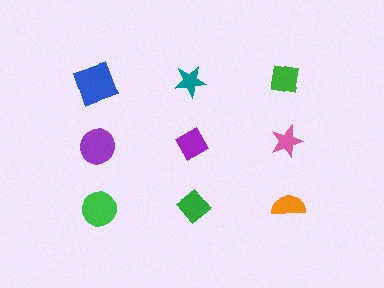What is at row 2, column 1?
A purple circle.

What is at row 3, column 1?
A green circle.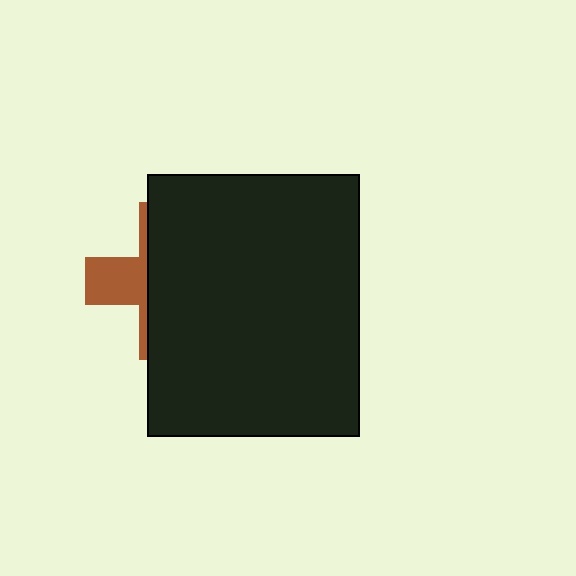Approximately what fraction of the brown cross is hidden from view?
Roughly 70% of the brown cross is hidden behind the black rectangle.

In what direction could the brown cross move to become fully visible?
The brown cross could move left. That would shift it out from behind the black rectangle entirely.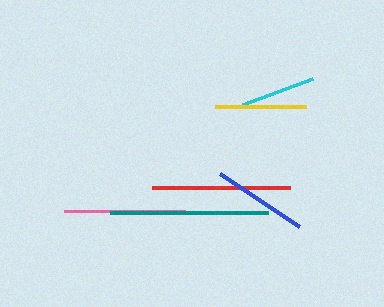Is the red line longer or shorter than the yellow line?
The red line is longer than the yellow line.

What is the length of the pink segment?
The pink segment is approximately 121 pixels long.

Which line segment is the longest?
The teal line is the longest at approximately 158 pixels.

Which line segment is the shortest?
The cyan line is the shortest at approximately 75 pixels.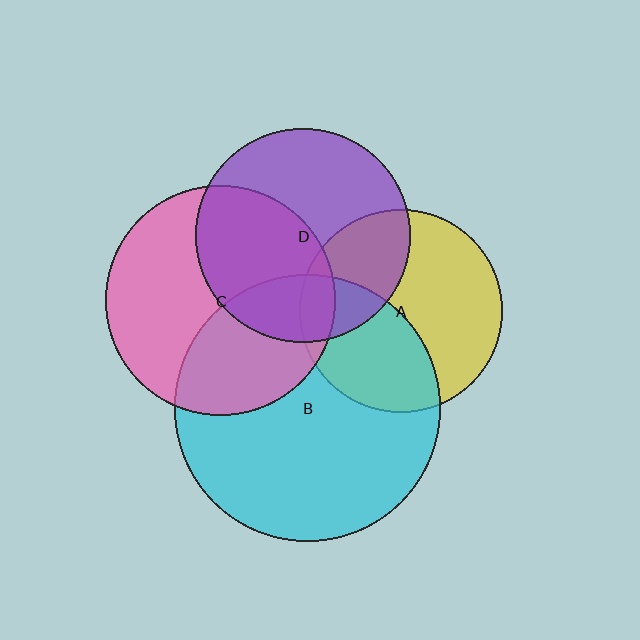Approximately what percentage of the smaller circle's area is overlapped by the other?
Approximately 40%.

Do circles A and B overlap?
Yes.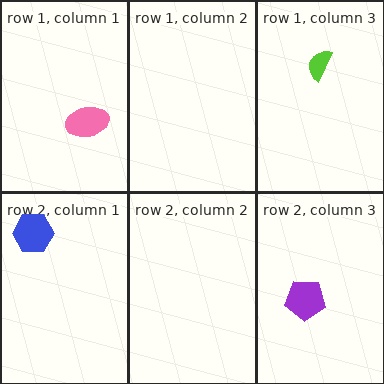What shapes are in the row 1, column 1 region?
The pink ellipse.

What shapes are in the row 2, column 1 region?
The blue hexagon.